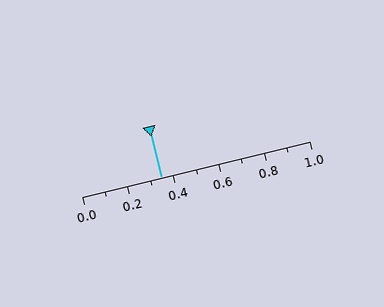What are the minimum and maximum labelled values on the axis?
The axis runs from 0.0 to 1.0.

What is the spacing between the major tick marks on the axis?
The major ticks are spaced 0.2 apart.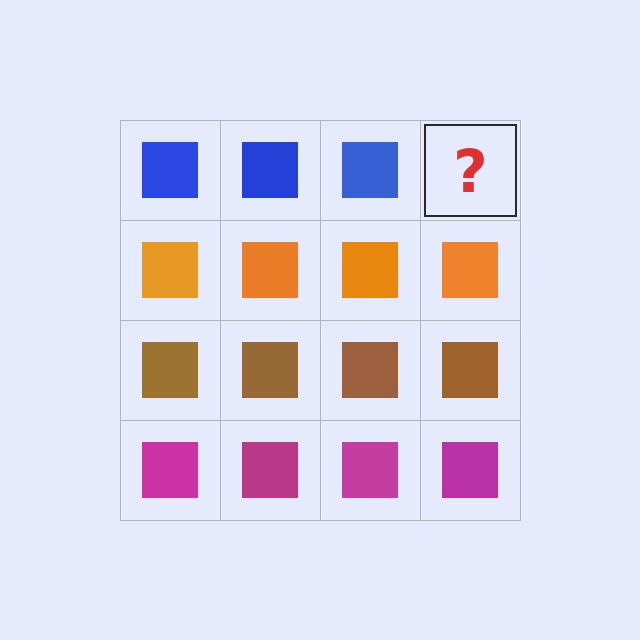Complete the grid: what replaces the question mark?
The question mark should be replaced with a blue square.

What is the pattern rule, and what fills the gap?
The rule is that each row has a consistent color. The gap should be filled with a blue square.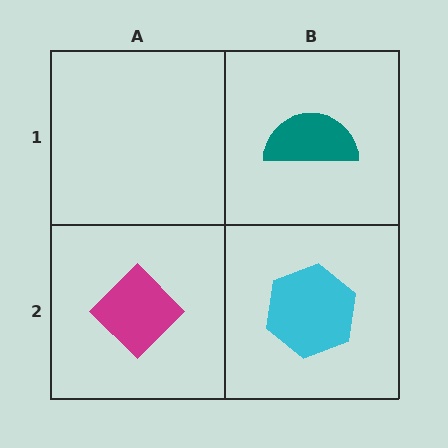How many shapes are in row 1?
1 shape.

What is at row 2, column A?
A magenta diamond.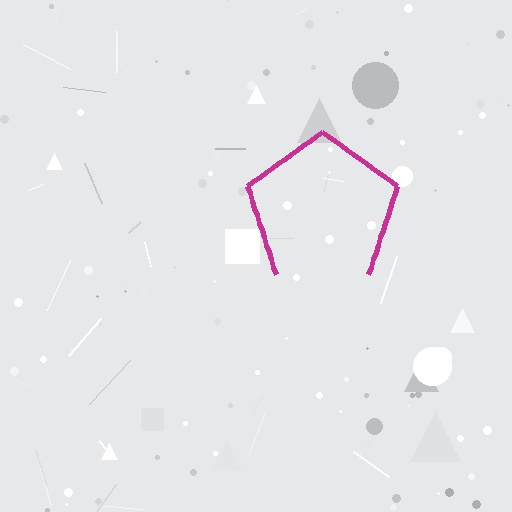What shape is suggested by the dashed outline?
The dashed outline suggests a pentagon.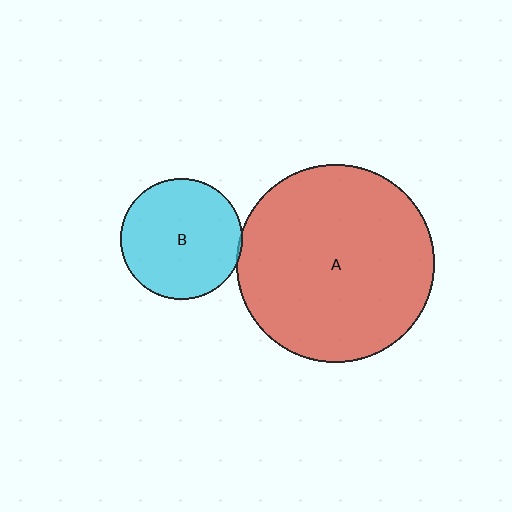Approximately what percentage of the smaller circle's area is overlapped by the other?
Approximately 5%.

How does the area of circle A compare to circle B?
Approximately 2.6 times.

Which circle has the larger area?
Circle A (red).